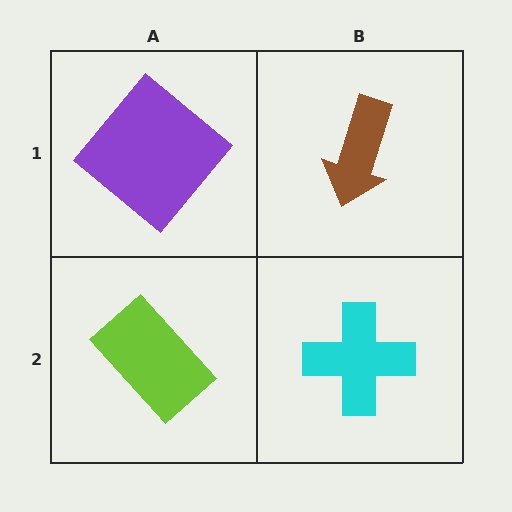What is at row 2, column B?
A cyan cross.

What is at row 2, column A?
A lime rectangle.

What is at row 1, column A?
A purple diamond.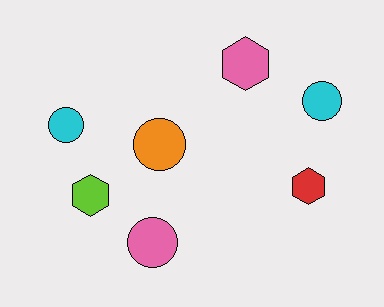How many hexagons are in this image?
There are 3 hexagons.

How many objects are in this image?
There are 7 objects.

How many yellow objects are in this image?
There are no yellow objects.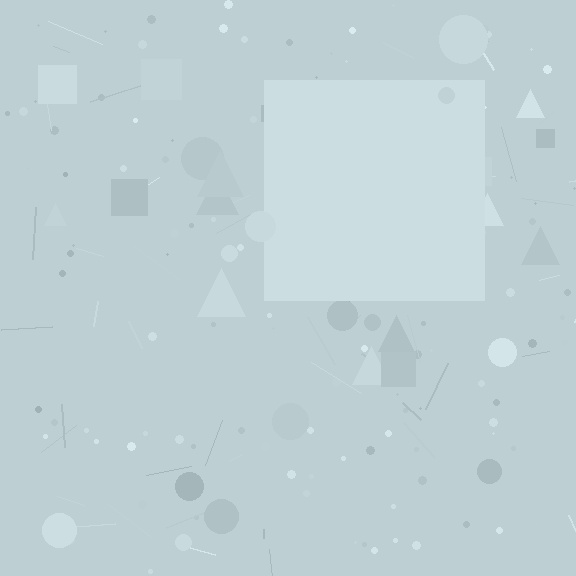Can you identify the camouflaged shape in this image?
The camouflaged shape is a square.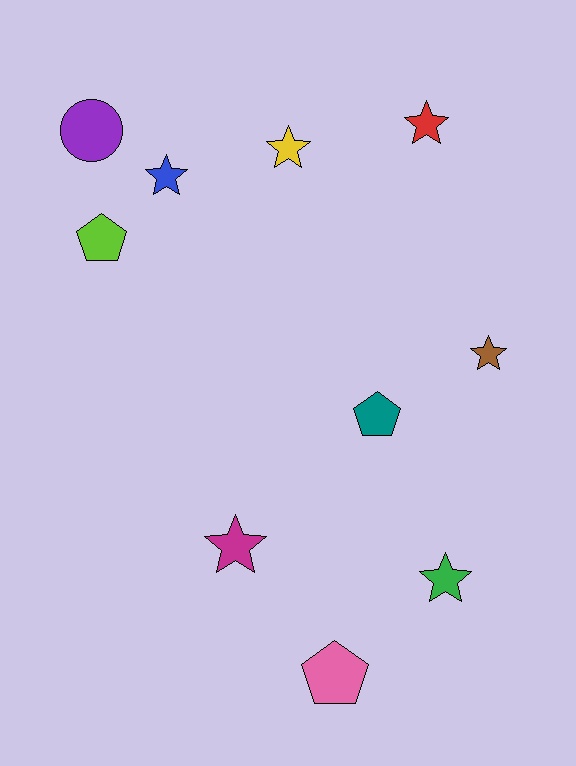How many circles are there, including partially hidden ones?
There is 1 circle.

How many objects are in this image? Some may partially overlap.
There are 10 objects.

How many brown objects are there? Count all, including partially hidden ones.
There is 1 brown object.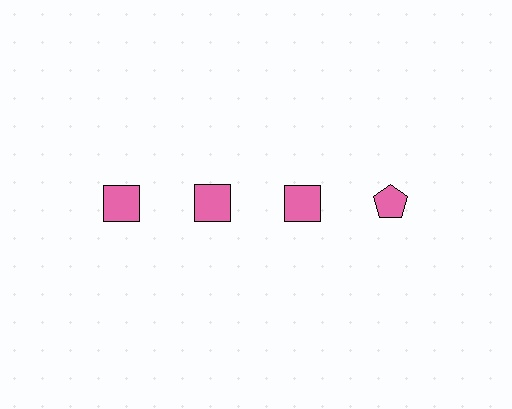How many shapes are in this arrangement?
There are 4 shapes arranged in a grid pattern.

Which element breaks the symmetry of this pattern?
The pink pentagon in the top row, second from right column breaks the symmetry. All other shapes are pink squares.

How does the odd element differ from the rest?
It has a different shape: pentagon instead of square.